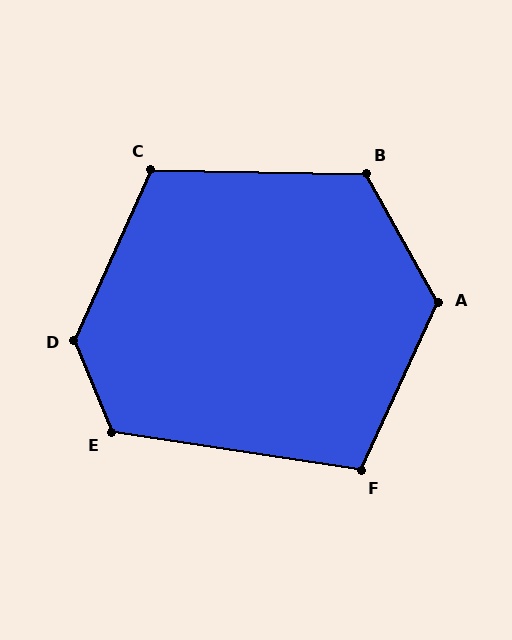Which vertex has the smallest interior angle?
F, at approximately 106 degrees.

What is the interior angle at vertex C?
Approximately 113 degrees (obtuse).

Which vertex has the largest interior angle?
D, at approximately 134 degrees.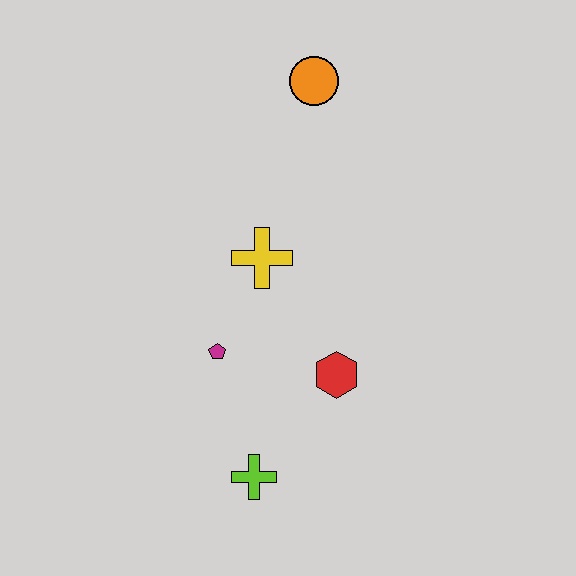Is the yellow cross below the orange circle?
Yes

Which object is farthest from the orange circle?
The lime cross is farthest from the orange circle.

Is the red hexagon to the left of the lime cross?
No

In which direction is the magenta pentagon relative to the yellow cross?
The magenta pentagon is below the yellow cross.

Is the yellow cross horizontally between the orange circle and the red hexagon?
No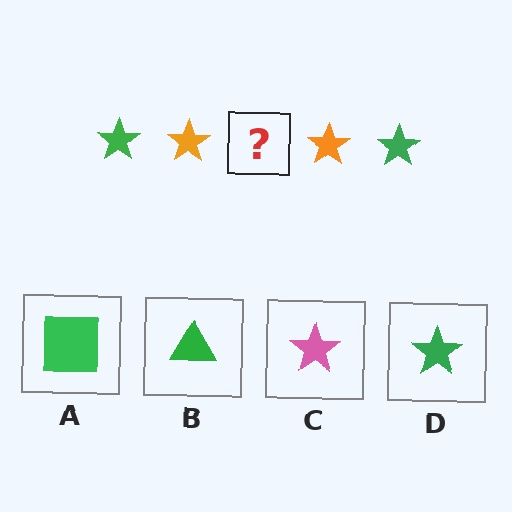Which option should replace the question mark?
Option D.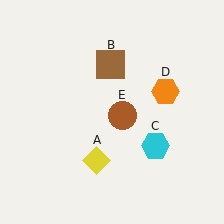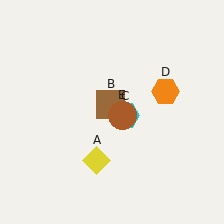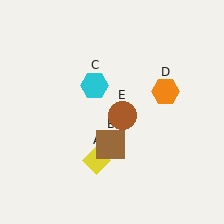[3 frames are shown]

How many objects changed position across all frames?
2 objects changed position: brown square (object B), cyan hexagon (object C).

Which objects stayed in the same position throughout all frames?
Yellow diamond (object A) and orange hexagon (object D) and brown circle (object E) remained stationary.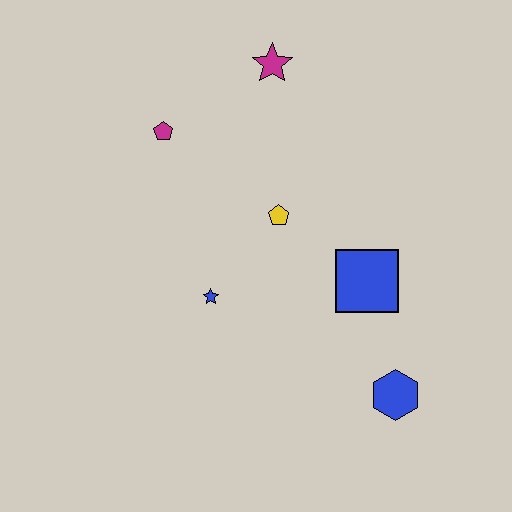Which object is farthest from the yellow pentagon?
The blue hexagon is farthest from the yellow pentagon.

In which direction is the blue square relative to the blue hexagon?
The blue square is above the blue hexagon.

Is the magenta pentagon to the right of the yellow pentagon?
No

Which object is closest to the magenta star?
The magenta pentagon is closest to the magenta star.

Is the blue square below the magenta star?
Yes